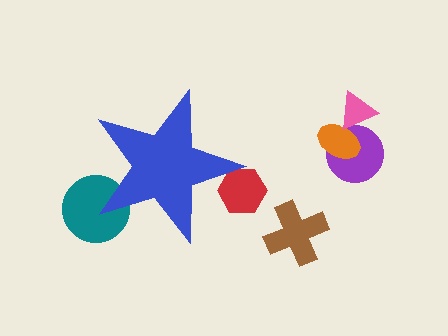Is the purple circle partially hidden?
No, the purple circle is fully visible.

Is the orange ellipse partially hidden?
No, the orange ellipse is fully visible.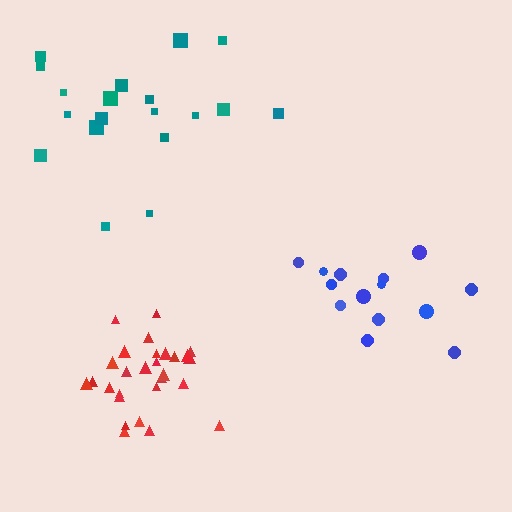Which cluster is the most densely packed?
Red.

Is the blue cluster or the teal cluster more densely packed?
Blue.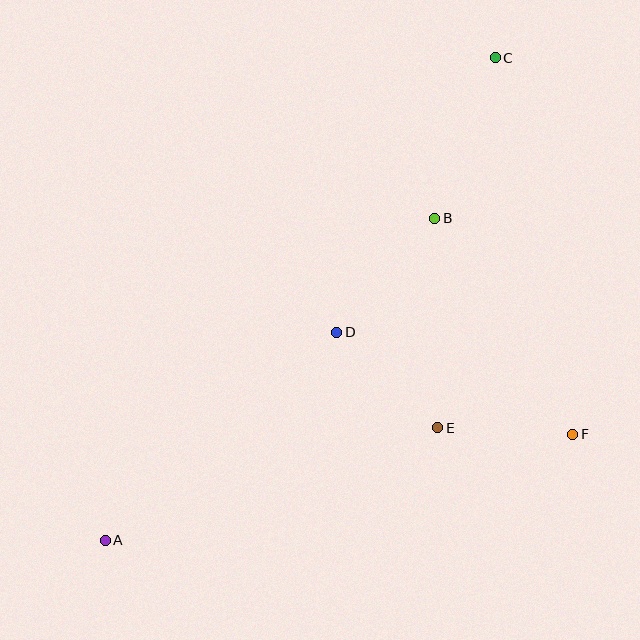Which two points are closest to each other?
Points E and F are closest to each other.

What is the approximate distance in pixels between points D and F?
The distance between D and F is approximately 257 pixels.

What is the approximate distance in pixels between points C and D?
The distance between C and D is approximately 317 pixels.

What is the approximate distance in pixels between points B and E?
The distance between B and E is approximately 210 pixels.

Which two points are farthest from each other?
Points A and C are farthest from each other.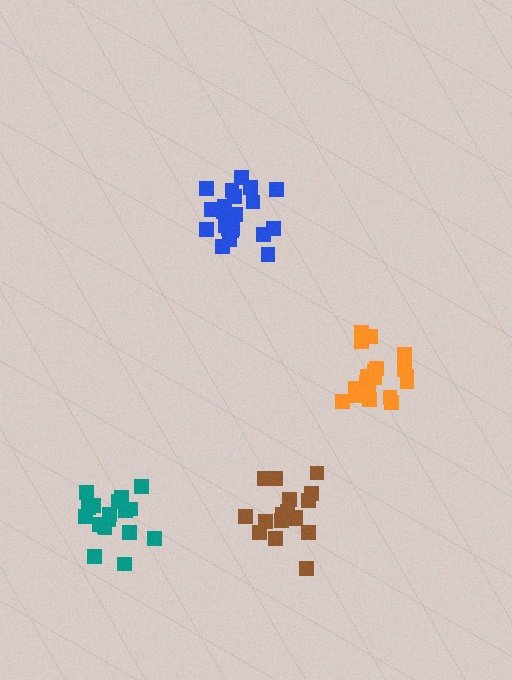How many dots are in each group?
Group 1: 21 dots, Group 2: 17 dots, Group 3: 20 dots, Group 4: 19 dots (77 total).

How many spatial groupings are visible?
There are 4 spatial groupings.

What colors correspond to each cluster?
The clusters are colored: blue, brown, orange, teal.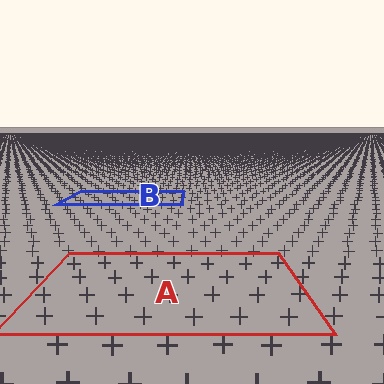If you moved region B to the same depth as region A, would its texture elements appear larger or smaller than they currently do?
They would appear larger. At a closer depth, the same texture elements are projected at a bigger on-screen size.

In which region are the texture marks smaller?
The texture marks are smaller in region B, because it is farther away.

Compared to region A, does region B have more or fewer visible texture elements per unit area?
Region B has more texture elements per unit area — they are packed more densely because it is farther away.